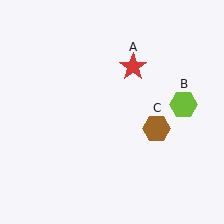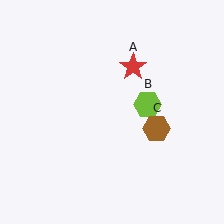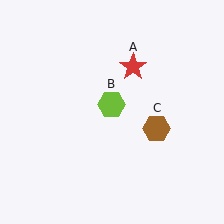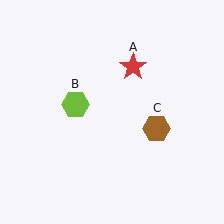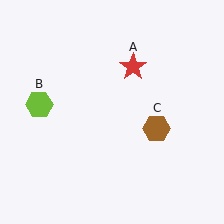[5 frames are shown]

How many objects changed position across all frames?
1 object changed position: lime hexagon (object B).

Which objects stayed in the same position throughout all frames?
Red star (object A) and brown hexagon (object C) remained stationary.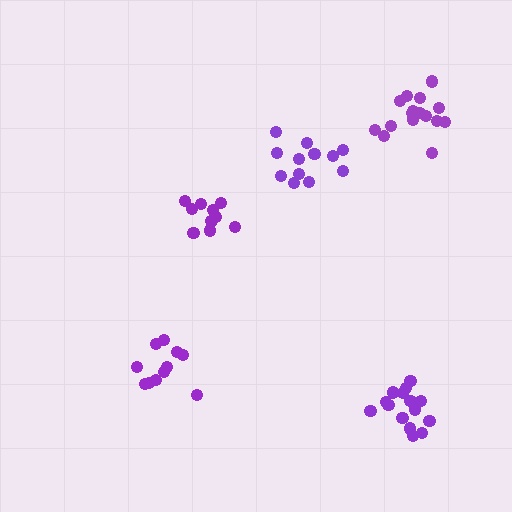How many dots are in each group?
Group 1: 12 dots, Group 2: 10 dots, Group 3: 16 dots, Group 4: 16 dots, Group 5: 11 dots (65 total).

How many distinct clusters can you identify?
There are 5 distinct clusters.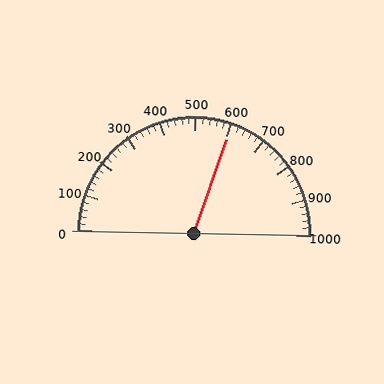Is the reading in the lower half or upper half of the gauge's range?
The reading is in the upper half of the range (0 to 1000).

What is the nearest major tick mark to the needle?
The nearest major tick mark is 600.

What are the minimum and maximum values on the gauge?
The gauge ranges from 0 to 1000.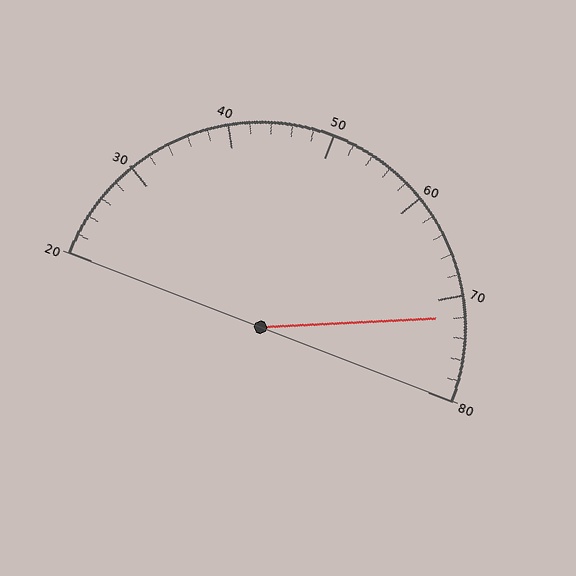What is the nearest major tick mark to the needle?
The nearest major tick mark is 70.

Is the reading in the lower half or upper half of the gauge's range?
The reading is in the upper half of the range (20 to 80).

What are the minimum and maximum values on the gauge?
The gauge ranges from 20 to 80.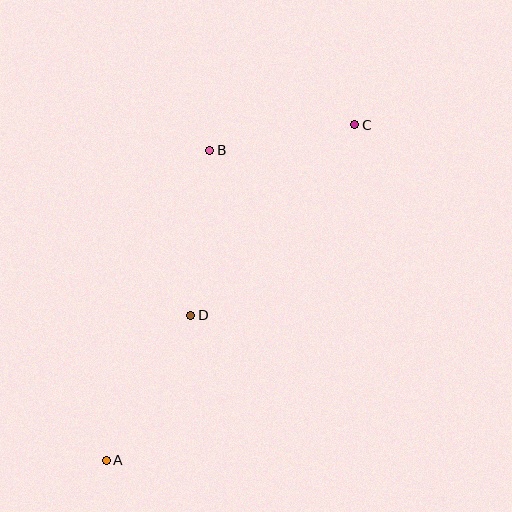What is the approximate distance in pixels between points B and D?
The distance between B and D is approximately 166 pixels.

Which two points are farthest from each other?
Points A and C are farthest from each other.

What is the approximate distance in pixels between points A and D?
The distance between A and D is approximately 168 pixels.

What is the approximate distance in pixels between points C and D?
The distance between C and D is approximately 251 pixels.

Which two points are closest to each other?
Points B and C are closest to each other.